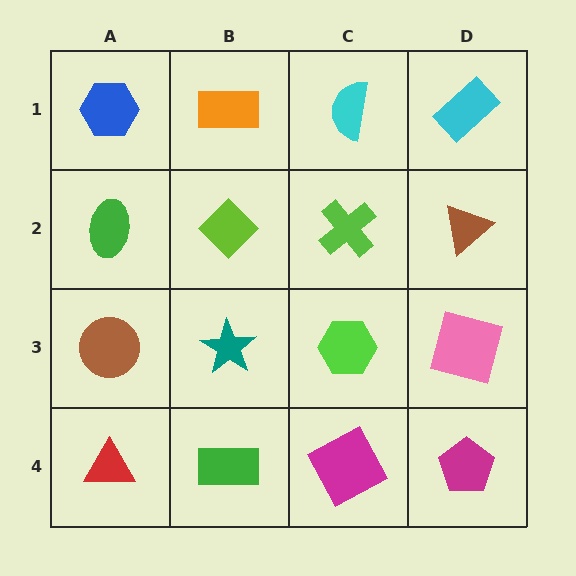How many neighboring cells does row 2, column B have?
4.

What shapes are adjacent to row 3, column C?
A lime cross (row 2, column C), a magenta square (row 4, column C), a teal star (row 3, column B), a pink square (row 3, column D).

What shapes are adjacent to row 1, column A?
A green ellipse (row 2, column A), an orange rectangle (row 1, column B).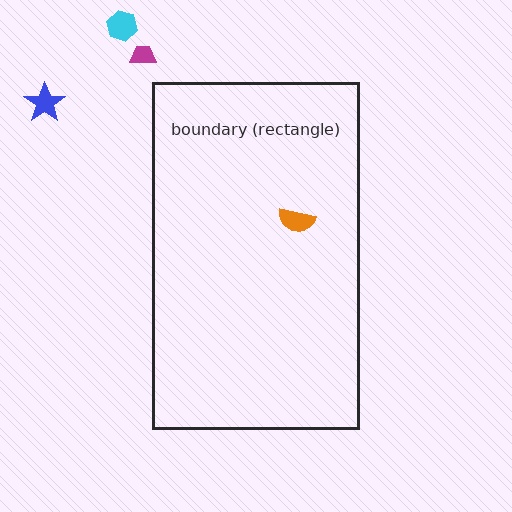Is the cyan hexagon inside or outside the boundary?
Outside.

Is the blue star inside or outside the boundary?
Outside.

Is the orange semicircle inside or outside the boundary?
Inside.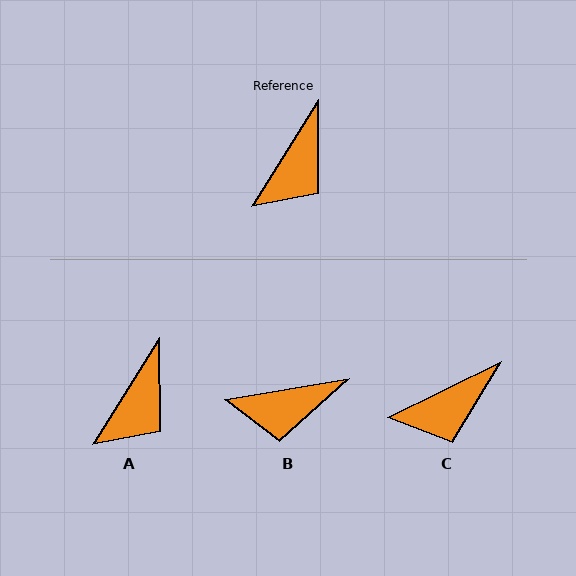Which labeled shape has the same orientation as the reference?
A.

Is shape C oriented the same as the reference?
No, it is off by about 32 degrees.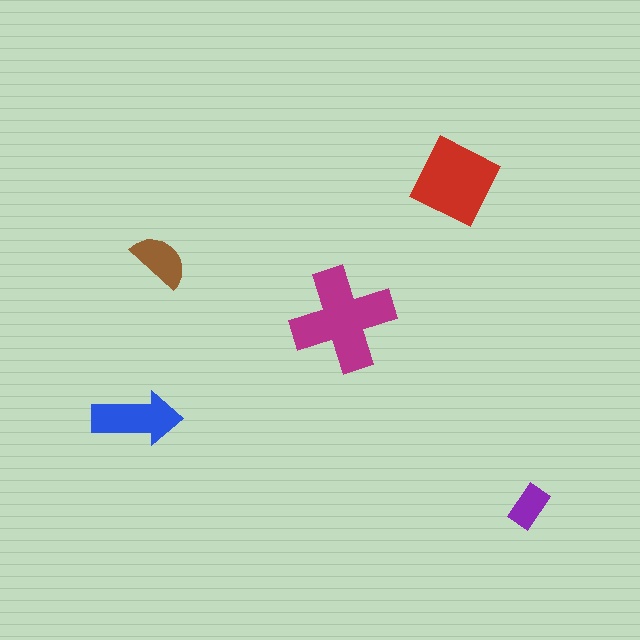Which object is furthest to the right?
The purple rectangle is rightmost.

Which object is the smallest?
The purple rectangle.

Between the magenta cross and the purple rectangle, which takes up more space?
The magenta cross.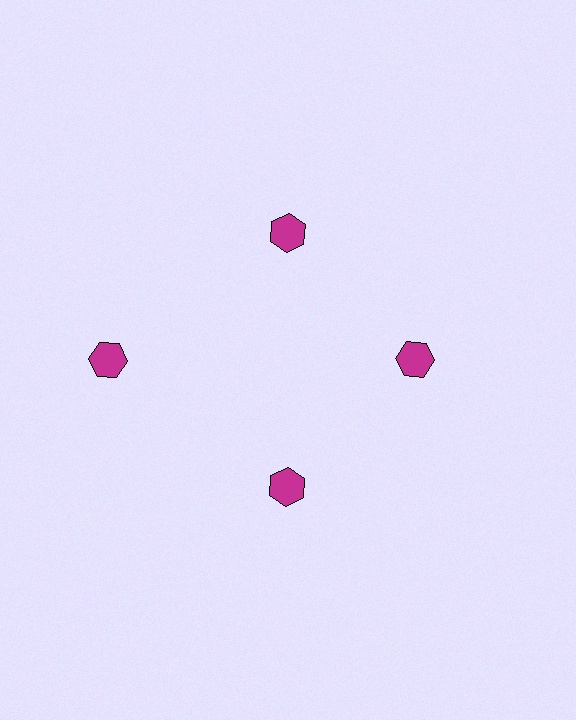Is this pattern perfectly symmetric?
No. The 4 magenta hexagons are arranged in a ring, but one element near the 9 o'clock position is pushed outward from the center, breaking the 4-fold rotational symmetry.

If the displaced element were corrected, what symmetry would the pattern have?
It would have 4-fold rotational symmetry — the pattern would map onto itself every 90 degrees.